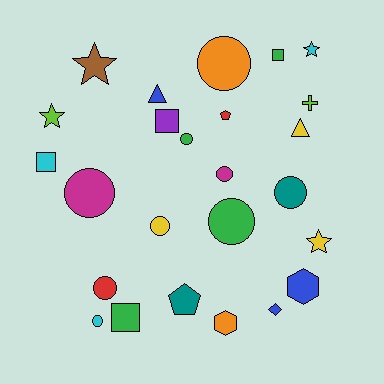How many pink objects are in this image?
There are no pink objects.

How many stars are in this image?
There are 4 stars.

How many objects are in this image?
There are 25 objects.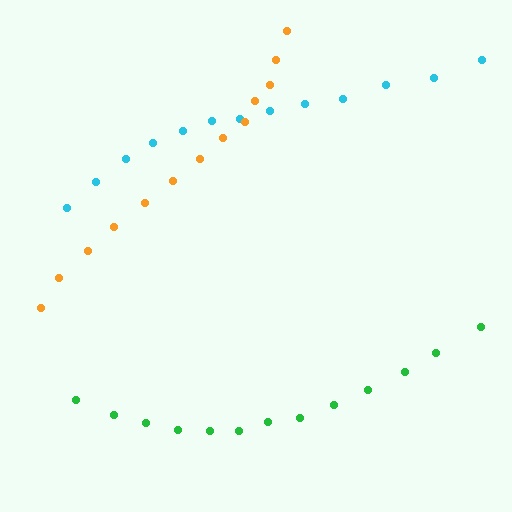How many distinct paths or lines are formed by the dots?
There are 3 distinct paths.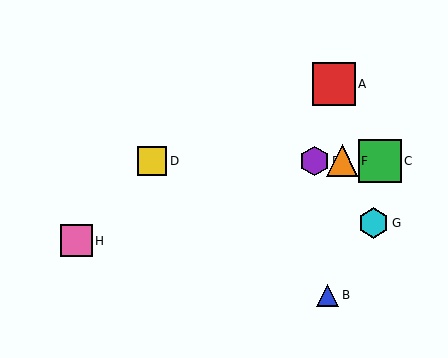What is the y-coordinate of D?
Object D is at y≈161.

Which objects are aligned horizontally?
Objects C, D, E, F are aligned horizontally.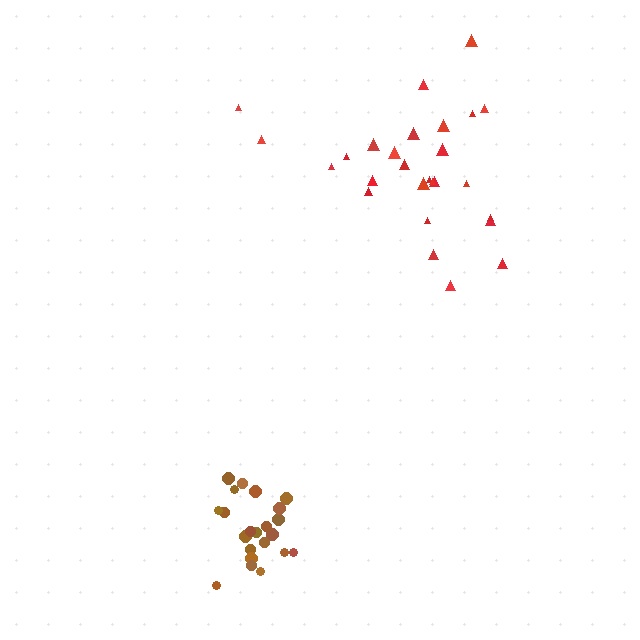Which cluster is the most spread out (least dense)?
Red.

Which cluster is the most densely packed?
Brown.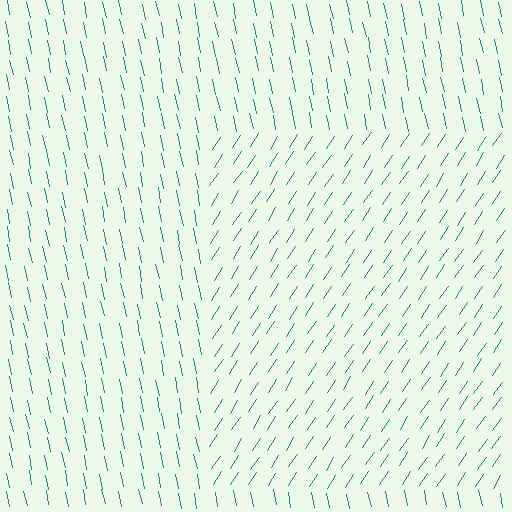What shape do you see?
I see a rectangle.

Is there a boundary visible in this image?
Yes, there is a texture boundary formed by a change in line orientation.